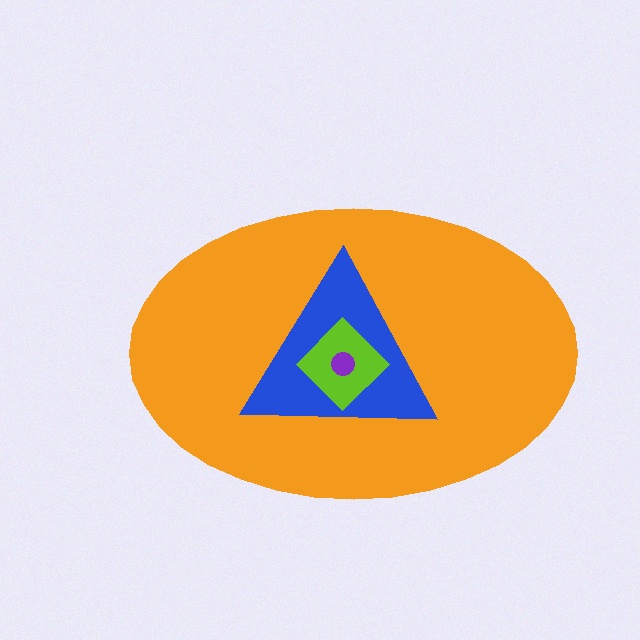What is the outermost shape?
The orange ellipse.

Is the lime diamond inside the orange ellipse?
Yes.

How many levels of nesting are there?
4.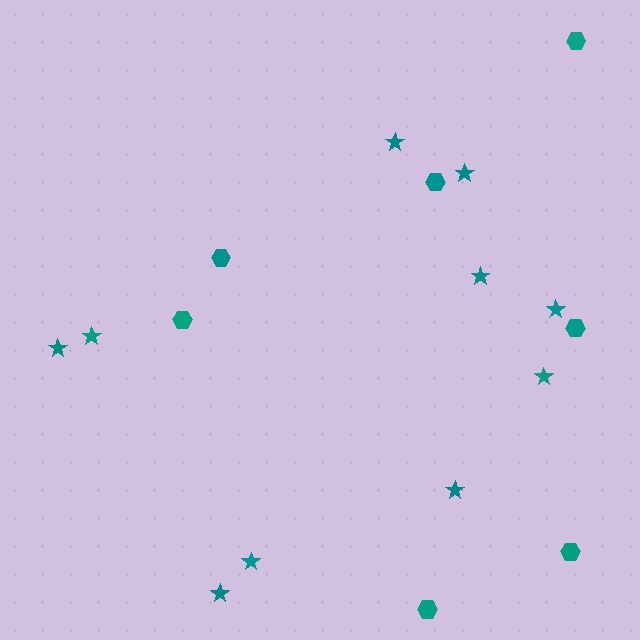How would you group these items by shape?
There are 2 groups: one group of hexagons (7) and one group of stars (10).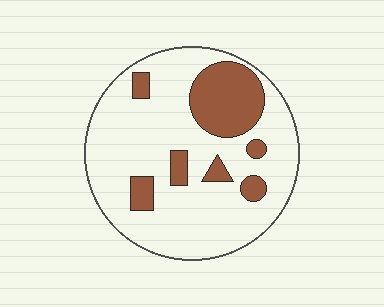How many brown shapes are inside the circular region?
7.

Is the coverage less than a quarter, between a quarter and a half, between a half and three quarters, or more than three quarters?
Less than a quarter.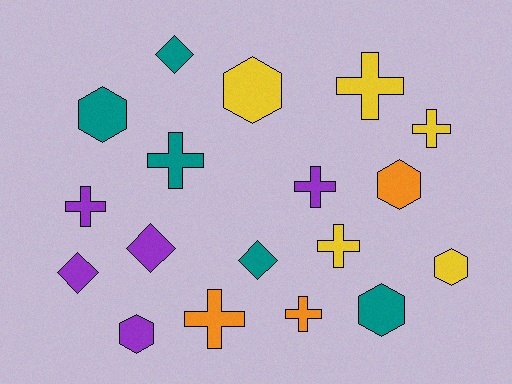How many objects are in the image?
There are 18 objects.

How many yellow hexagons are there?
There are 2 yellow hexagons.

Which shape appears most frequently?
Cross, with 8 objects.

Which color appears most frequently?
Purple, with 5 objects.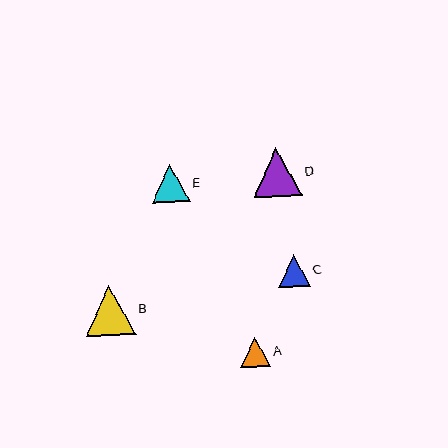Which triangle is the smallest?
Triangle A is the smallest with a size of approximately 29 pixels.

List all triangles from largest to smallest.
From largest to smallest: B, D, E, C, A.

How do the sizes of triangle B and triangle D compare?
Triangle B and triangle D are approximately the same size.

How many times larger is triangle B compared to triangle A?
Triangle B is approximately 1.7 times the size of triangle A.